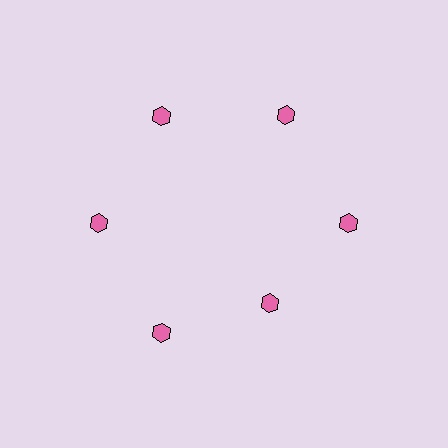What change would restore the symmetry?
The symmetry would be restored by moving it outward, back onto the ring so that all 6 hexagons sit at equal angles and equal distance from the center.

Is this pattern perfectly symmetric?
No. The 6 pink hexagons are arranged in a ring, but one element near the 5 o'clock position is pulled inward toward the center, breaking the 6-fold rotational symmetry.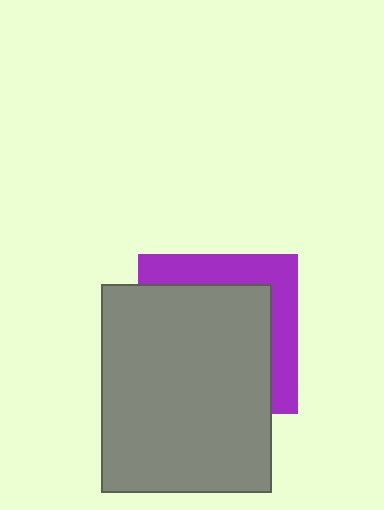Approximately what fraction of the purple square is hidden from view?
Roughly 68% of the purple square is hidden behind the gray rectangle.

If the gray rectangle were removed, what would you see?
You would see the complete purple square.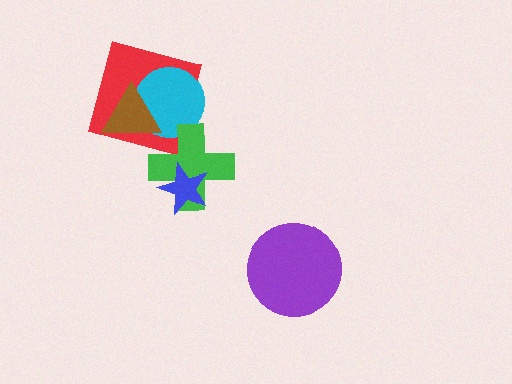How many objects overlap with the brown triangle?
2 objects overlap with the brown triangle.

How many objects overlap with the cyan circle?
3 objects overlap with the cyan circle.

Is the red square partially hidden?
Yes, it is partially covered by another shape.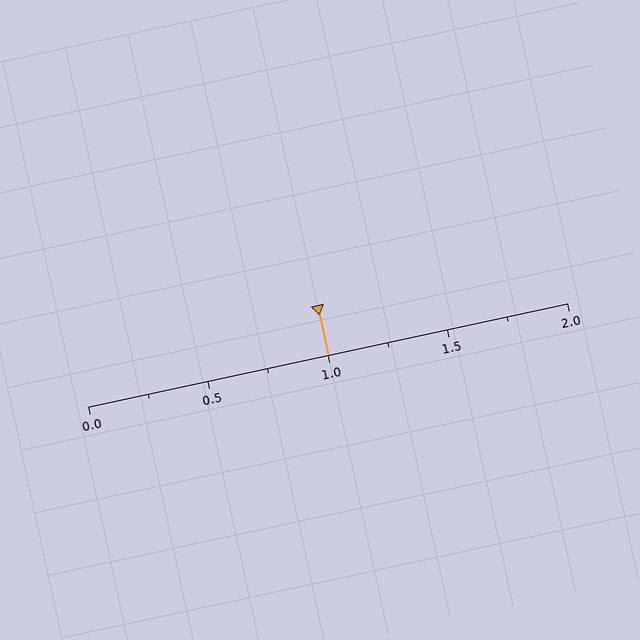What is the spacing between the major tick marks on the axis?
The major ticks are spaced 0.5 apart.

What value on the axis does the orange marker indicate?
The marker indicates approximately 1.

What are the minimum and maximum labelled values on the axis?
The axis runs from 0.0 to 2.0.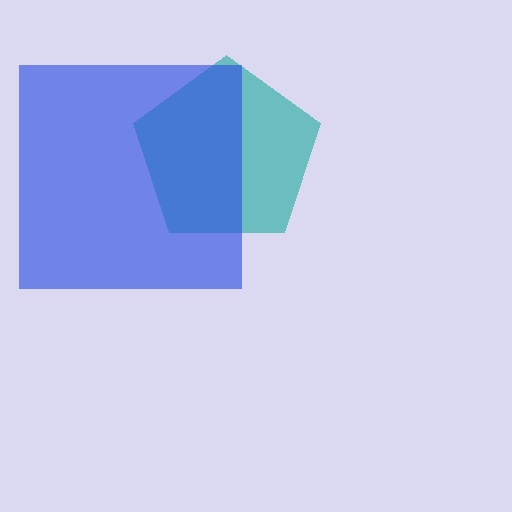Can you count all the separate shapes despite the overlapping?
Yes, there are 2 separate shapes.